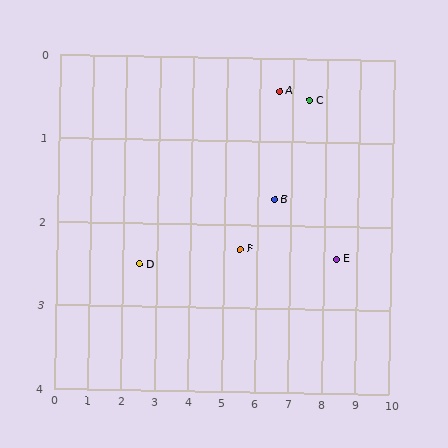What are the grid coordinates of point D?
Point D is at approximately (2.5, 2.5).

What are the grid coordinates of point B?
Point B is at approximately (6.5, 1.7).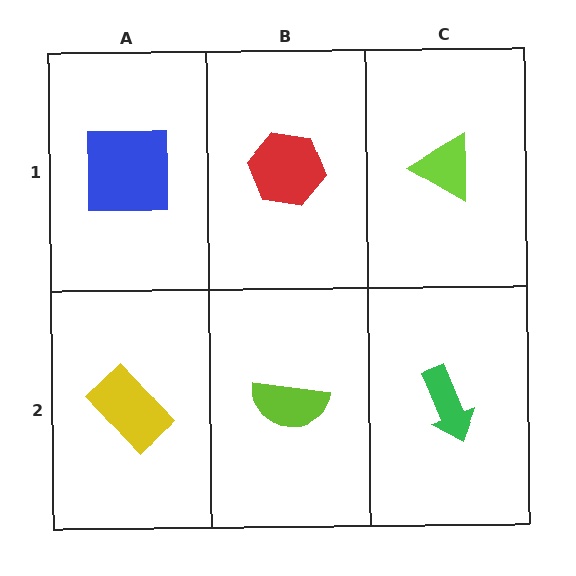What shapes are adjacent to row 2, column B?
A red hexagon (row 1, column B), a yellow rectangle (row 2, column A), a green arrow (row 2, column C).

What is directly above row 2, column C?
A lime triangle.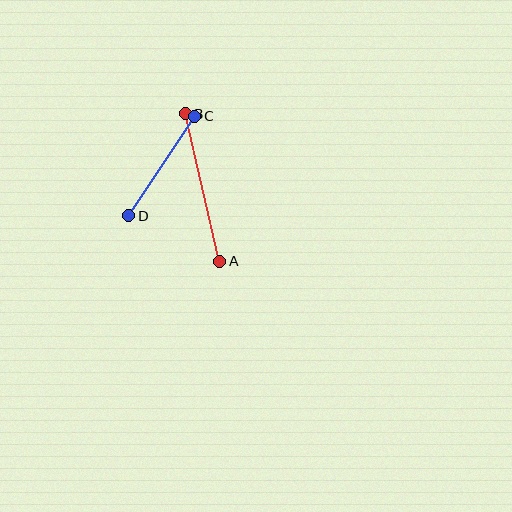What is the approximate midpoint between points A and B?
The midpoint is at approximately (202, 187) pixels.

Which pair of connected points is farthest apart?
Points A and B are farthest apart.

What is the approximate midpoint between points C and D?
The midpoint is at approximately (162, 166) pixels.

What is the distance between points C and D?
The distance is approximately 119 pixels.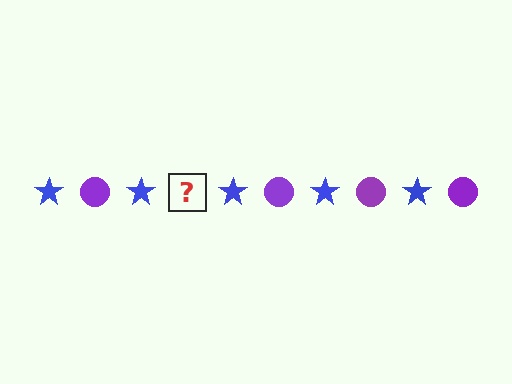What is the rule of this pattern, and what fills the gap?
The rule is that the pattern alternates between blue star and purple circle. The gap should be filled with a purple circle.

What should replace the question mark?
The question mark should be replaced with a purple circle.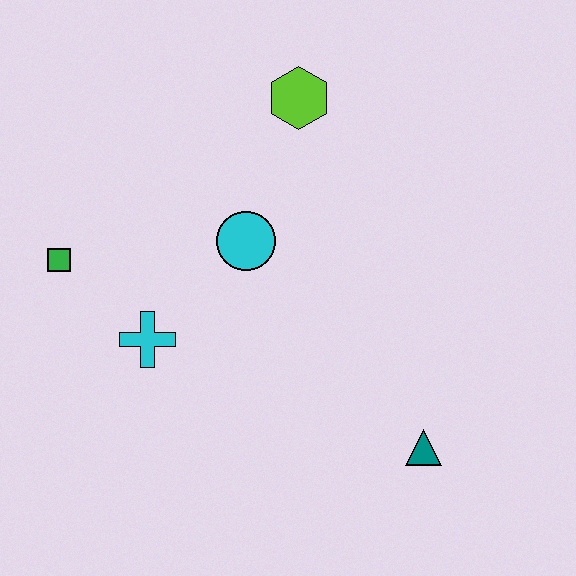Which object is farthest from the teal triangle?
The green square is farthest from the teal triangle.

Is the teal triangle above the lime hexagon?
No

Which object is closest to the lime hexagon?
The cyan circle is closest to the lime hexagon.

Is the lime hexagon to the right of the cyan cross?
Yes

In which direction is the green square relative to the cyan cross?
The green square is to the left of the cyan cross.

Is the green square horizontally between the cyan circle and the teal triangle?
No